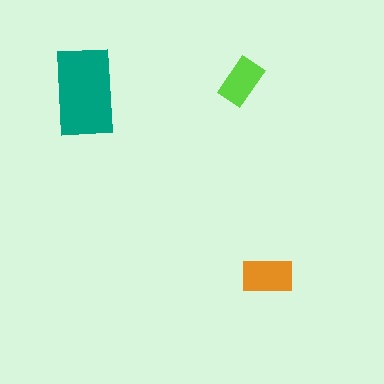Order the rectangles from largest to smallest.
the teal one, the orange one, the lime one.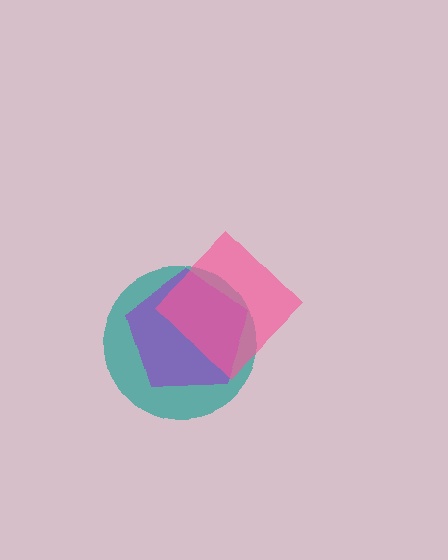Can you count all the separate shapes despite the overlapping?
Yes, there are 3 separate shapes.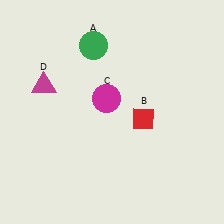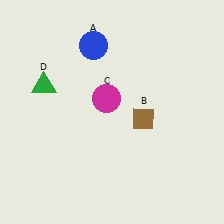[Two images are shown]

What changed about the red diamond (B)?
In Image 1, B is red. In Image 2, it changed to brown.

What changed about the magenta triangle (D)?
In Image 1, D is magenta. In Image 2, it changed to green.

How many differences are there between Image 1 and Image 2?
There are 3 differences between the two images.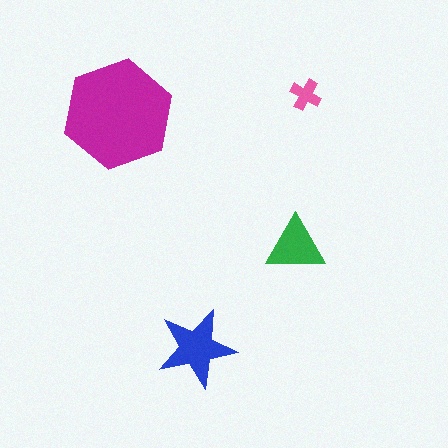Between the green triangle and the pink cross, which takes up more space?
The green triangle.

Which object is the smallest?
The pink cross.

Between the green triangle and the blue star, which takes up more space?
The blue star.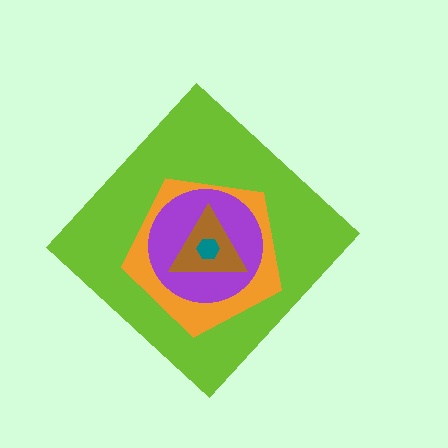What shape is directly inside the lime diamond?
The orange pentagon.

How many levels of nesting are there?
5.